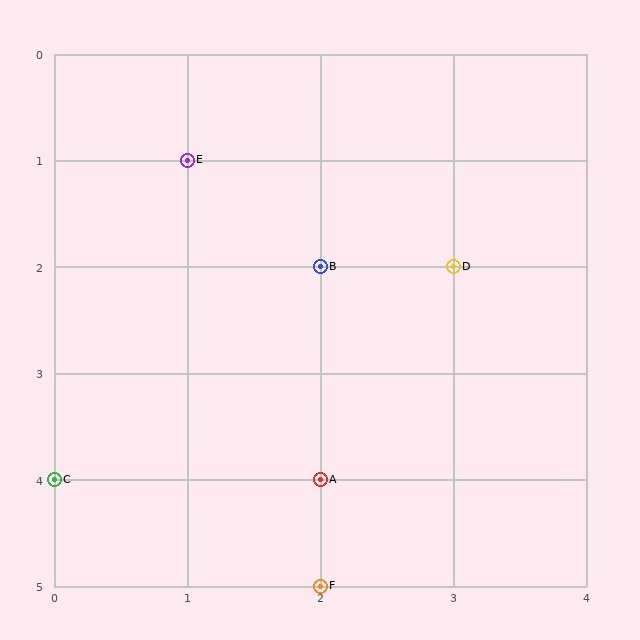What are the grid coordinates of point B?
Point B is at grid coordinates (2, 2).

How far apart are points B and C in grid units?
Points B and C are 2 columns and 2 rows apart (about 2.8 grid units diagonally).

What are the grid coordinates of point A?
Point A is at grid coordinates (2, 4).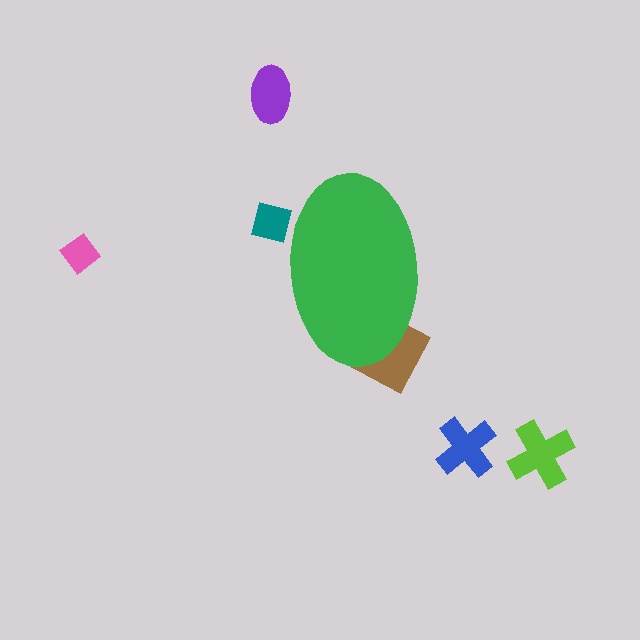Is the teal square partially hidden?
Yes, the teal square is partially hidden behind the green ellipse.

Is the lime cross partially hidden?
No, the lime cross is fully visible.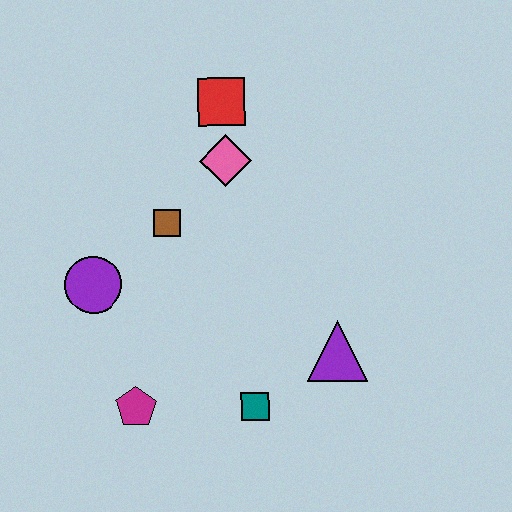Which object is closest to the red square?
The pink diamond is closest to the red square.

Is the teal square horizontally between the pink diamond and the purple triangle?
Yes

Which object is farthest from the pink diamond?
The magenta pentagon is farthest from the pink diamond.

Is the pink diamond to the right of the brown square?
Yes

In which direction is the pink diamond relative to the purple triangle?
The pink diamond is above the purple triangle.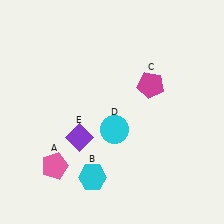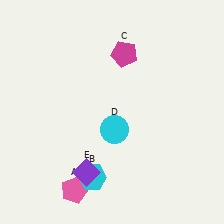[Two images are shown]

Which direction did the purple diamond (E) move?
The purple diamond (E) moved down.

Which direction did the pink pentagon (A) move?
The pink pentagon (A) moved down.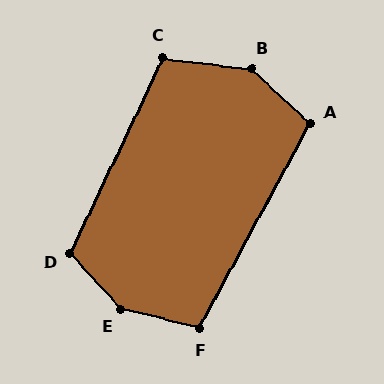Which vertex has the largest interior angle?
E, at approximately 147 degrees.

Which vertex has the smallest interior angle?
F, at approximately 104 degrees.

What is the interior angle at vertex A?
Approximately 105 degrees (obtuse).